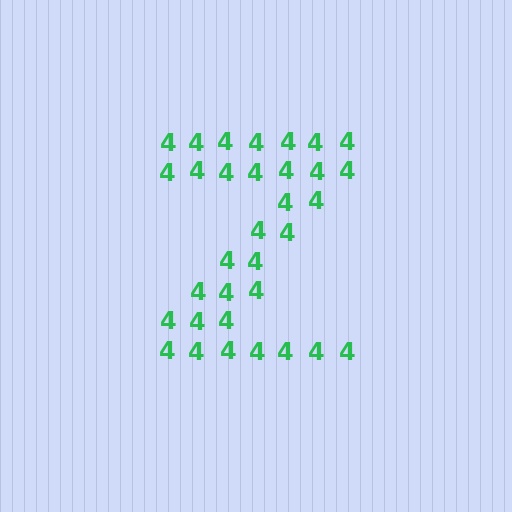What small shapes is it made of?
It is made of small digit 4's.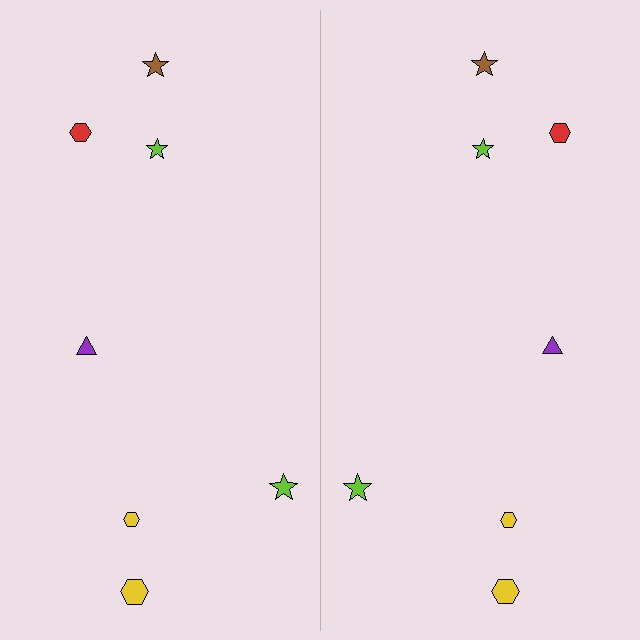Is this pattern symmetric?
Yes, this pattern has bilateral (reflection) symmetry.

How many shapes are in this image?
There are 14 shapes in this image.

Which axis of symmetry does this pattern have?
The pattern has a vertical axis of symmetry running through the center of the image.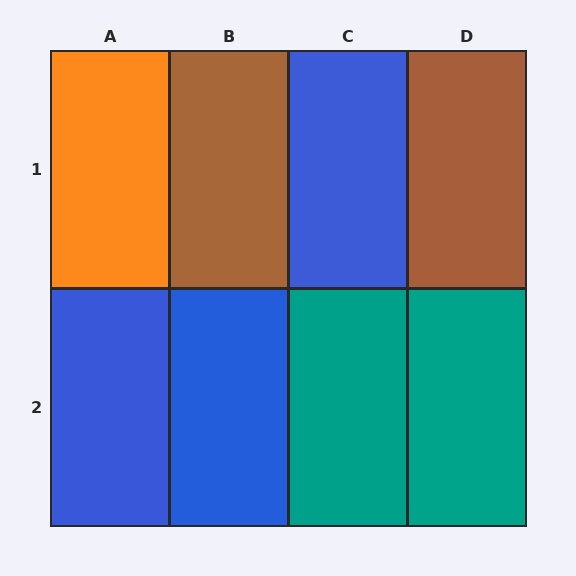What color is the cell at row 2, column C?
Teal.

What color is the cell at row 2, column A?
Blue.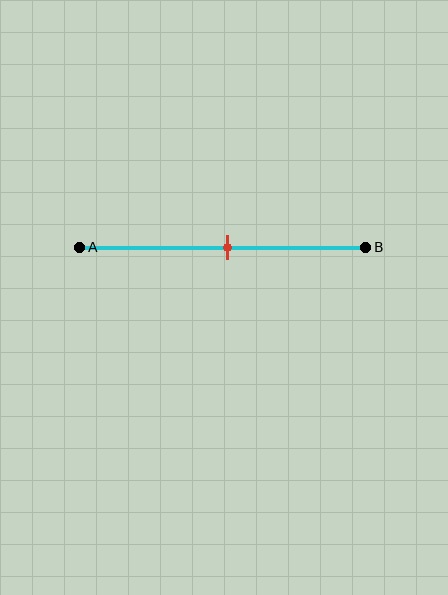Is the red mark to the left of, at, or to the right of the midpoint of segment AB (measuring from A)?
The red mark is approximately at the midpoint of segment AB.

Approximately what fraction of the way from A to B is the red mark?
The red mark is approximately 50% of the way from A to B.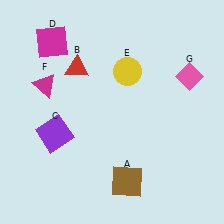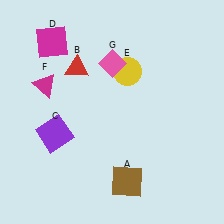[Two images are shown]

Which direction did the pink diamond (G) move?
The pink diamond (G) moved left.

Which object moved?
The pink diamond (G) moved left.